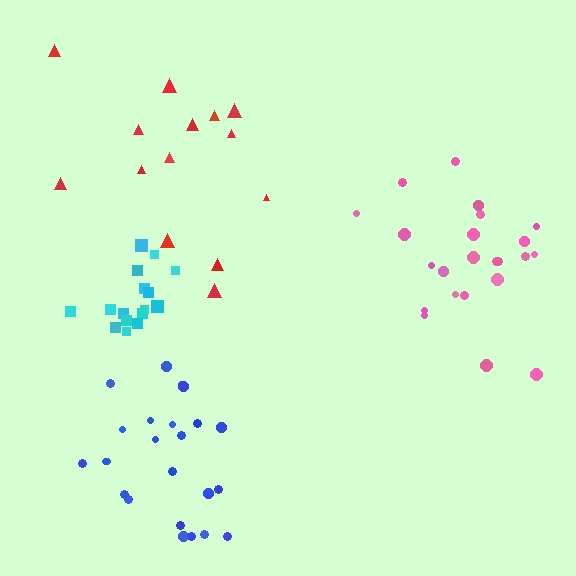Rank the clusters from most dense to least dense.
cyan, pink, blue, red.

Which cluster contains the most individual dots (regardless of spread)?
Blue (24).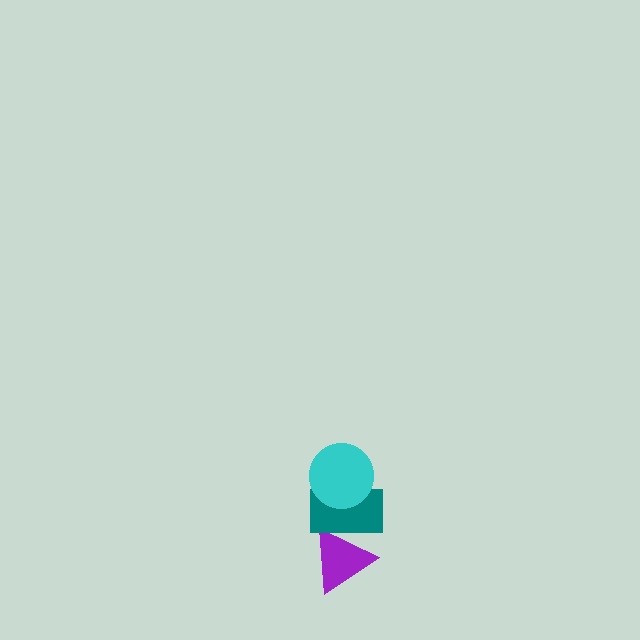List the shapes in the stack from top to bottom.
From top to bottom: the cyan circle, the teal rectangle, the purple triangle.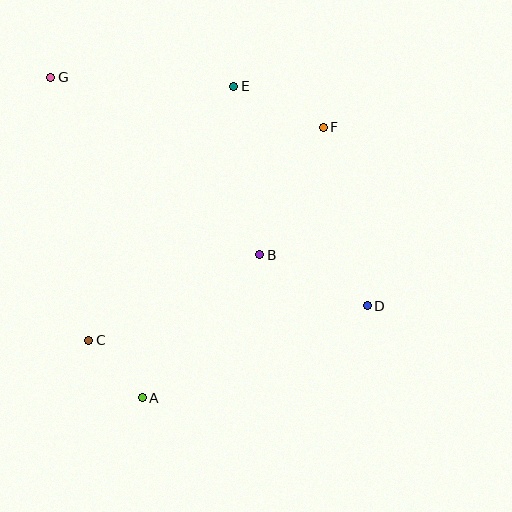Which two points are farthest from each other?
Points D and G are farthest from each other.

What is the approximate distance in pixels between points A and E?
The distance between A and E is approximately 325 pixels.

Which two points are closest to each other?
Points A and C are closest to each other.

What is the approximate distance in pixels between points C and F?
The distance between C and F is approximately 317 pixels.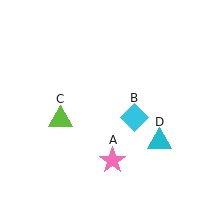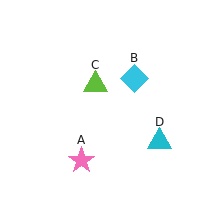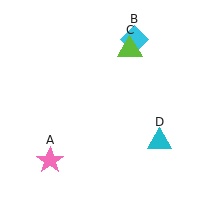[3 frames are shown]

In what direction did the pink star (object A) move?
The pink star (object A) moved left.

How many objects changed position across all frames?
3 objects changed position: pink star (object A), cyan diamond (object B), lime triangle (object C).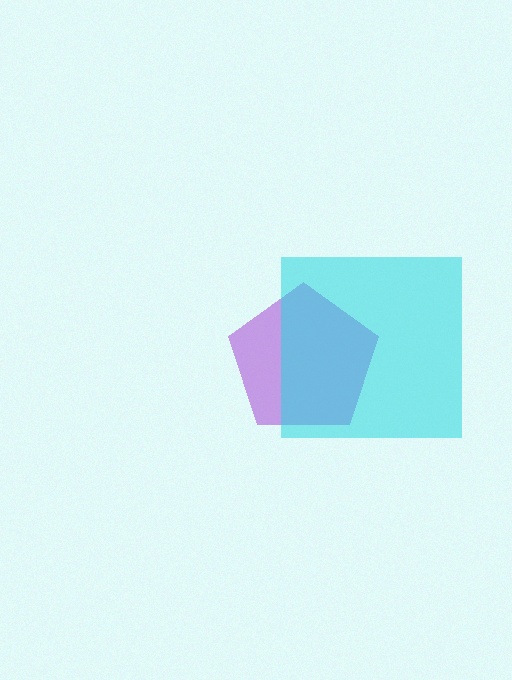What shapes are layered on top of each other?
The layered shapes are: a purple pentagon, a cyan square.